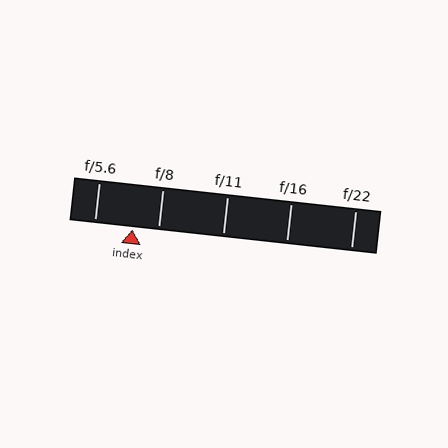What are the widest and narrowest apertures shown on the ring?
The widest aperture shown is f/5.6 and the narrowest is f/22.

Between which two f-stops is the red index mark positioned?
The index mark is between f/5.6 and f/8.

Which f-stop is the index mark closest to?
The index mark is closest to f/8.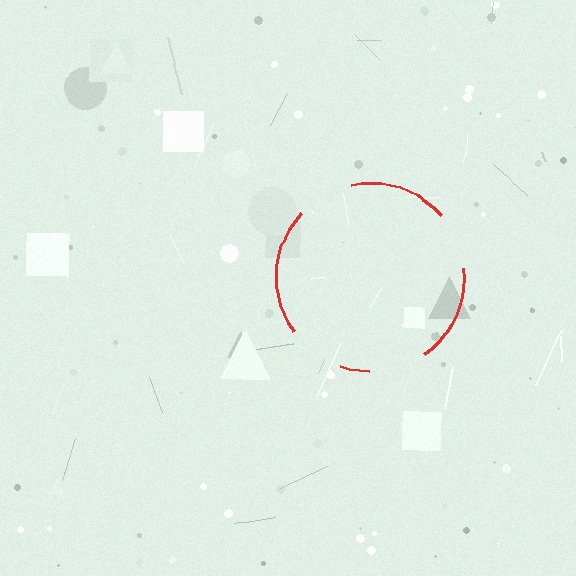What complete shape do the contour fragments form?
The contour fragments form a circle.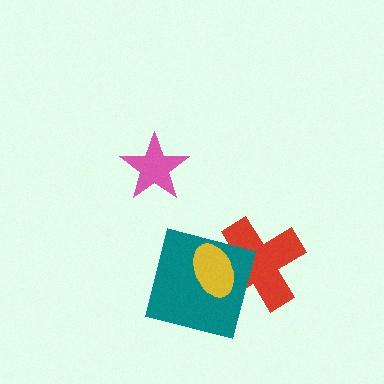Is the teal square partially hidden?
Yes, it is partially covered by another shape.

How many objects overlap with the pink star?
0 objects overlap with the pink star.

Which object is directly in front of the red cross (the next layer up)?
The teal square is directly in front of the red cross.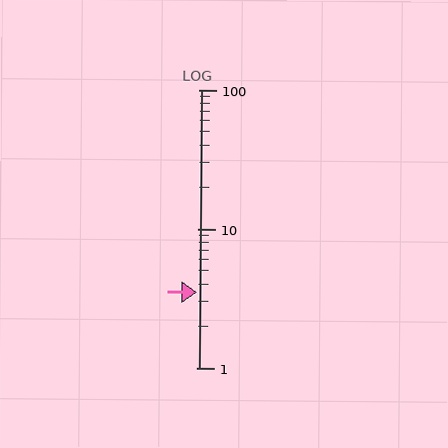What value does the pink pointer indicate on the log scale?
The pointer indicates approximately 3.5.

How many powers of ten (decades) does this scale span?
The scale spans 2 decades, from 1 to 100.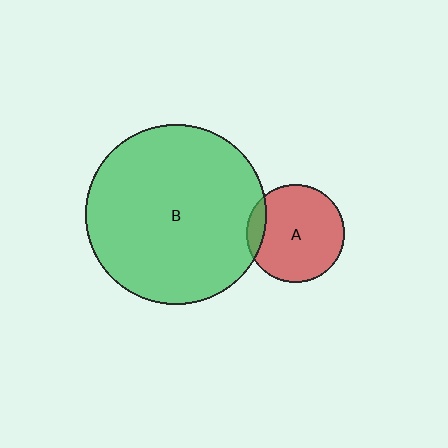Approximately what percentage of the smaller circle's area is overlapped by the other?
Approximately 10%.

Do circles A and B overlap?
Yes.